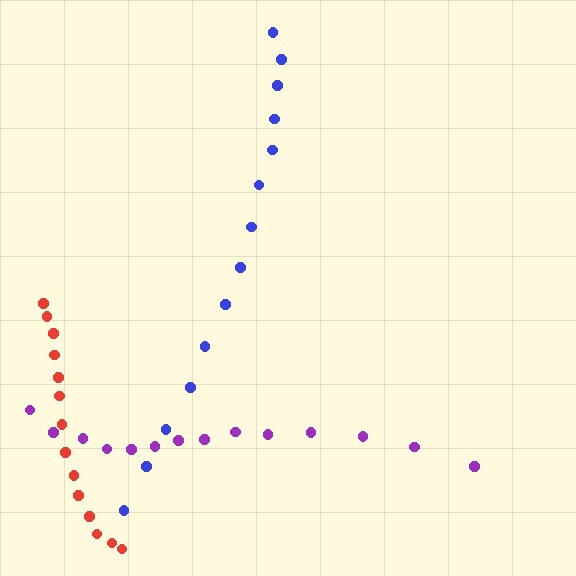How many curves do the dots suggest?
There are 3 distinct paths.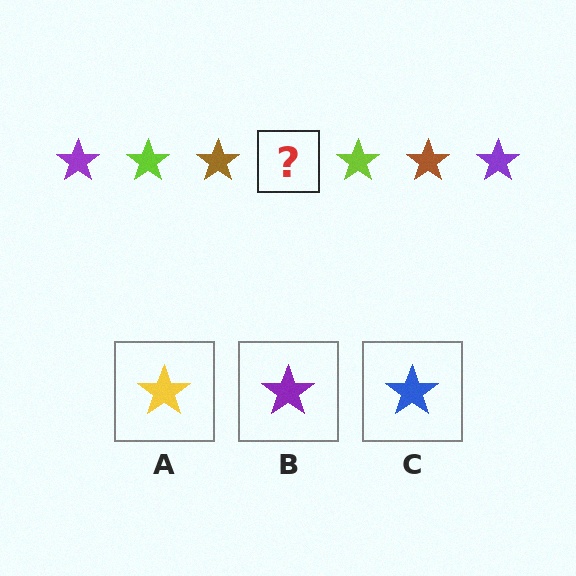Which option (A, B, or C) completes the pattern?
B.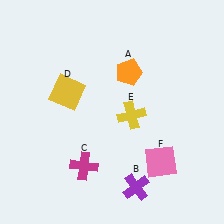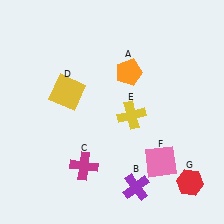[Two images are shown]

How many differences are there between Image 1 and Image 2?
There is 1 difference between the two images.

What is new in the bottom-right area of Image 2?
A red hexagon (G) was added in the bottom-right area of Image 2.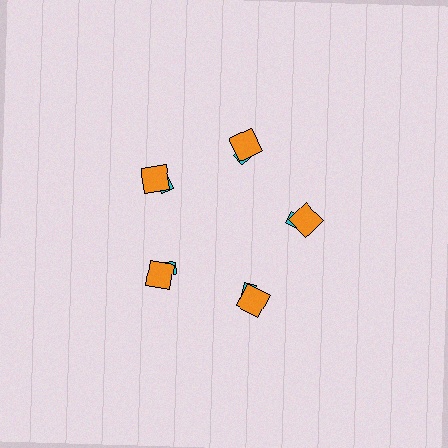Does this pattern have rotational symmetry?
Yes, this pattern has 5-fold rotational symmetry. It looks the same after rotating 72 degrees around the center.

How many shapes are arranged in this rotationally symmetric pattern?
There are 10 shapes, arranged in 5 groups of 2.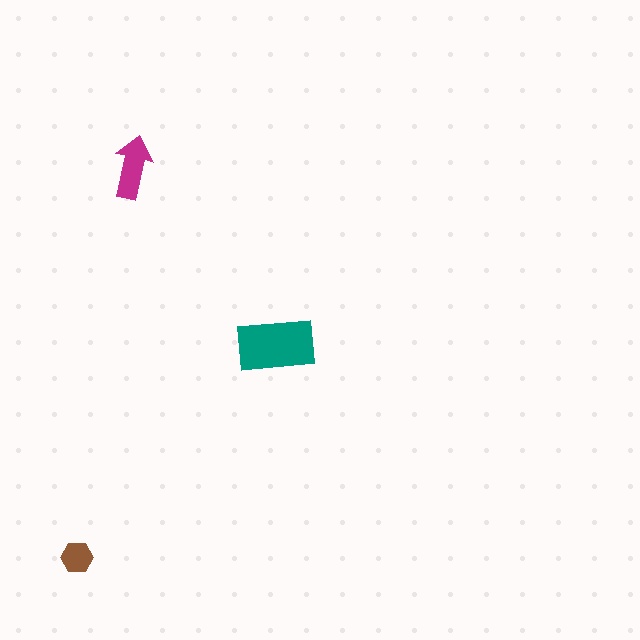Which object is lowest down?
The brown hexagon is bottommost.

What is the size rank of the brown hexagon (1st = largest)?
3rd.